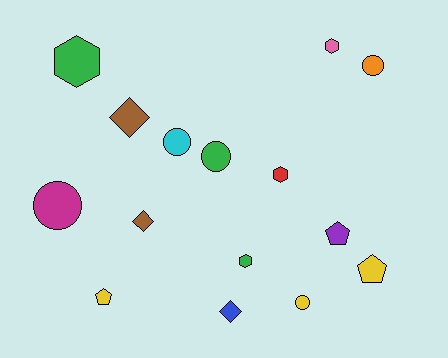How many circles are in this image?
There are 5 circles.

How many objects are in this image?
There are 15 objects.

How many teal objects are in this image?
There are no teal objects.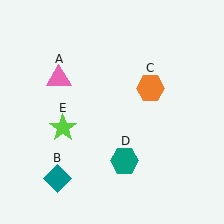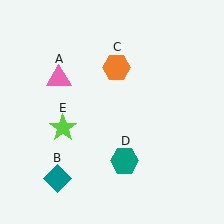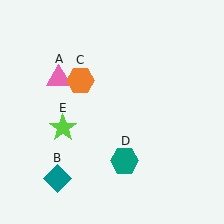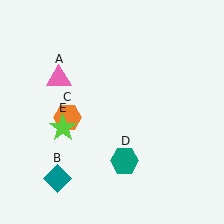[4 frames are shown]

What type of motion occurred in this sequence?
The orange hexagon (object C) rotated counterclockwise around the center of the scene.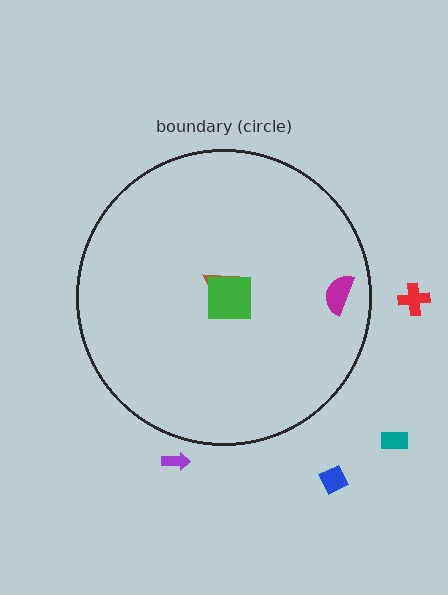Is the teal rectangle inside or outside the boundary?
Outside.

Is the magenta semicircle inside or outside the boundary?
Inside.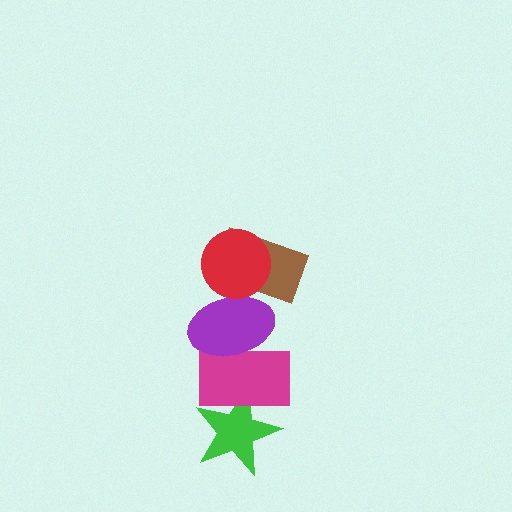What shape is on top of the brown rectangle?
The red circle is on top of the brown rectangle.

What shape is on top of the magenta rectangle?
The purple ellipse is on top of the magenta rectangle.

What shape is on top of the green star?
The magenta rectangle is on top of the green star.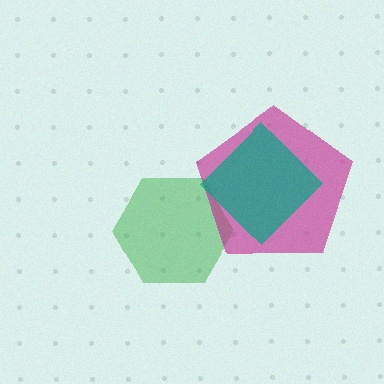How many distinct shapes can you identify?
There are 3 distinct shapes: a green hexagon, a magenta pentagon, a teal diamond.